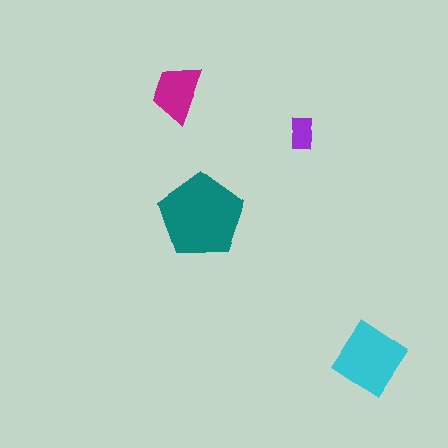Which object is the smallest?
The purple rectangle.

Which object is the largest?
The teal pentagon.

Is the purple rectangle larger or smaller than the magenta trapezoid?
Smaller.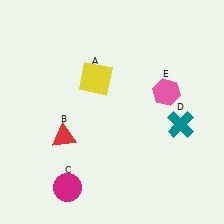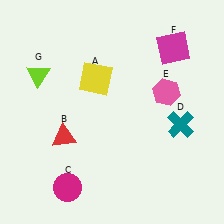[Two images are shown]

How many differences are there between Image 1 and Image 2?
There are 2 differences between the two images.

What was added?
A magenta square (F), a lime triangle (G) were added in Image 2.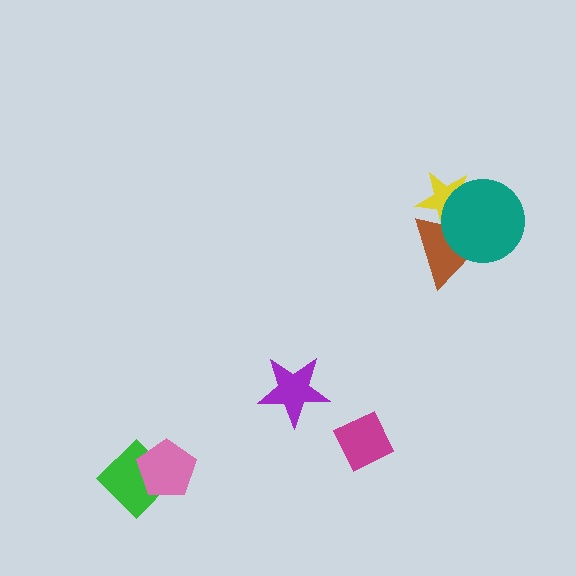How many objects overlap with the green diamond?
1 object overlaps with the green diamond.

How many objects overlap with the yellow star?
2 objects overlap with the yellow star.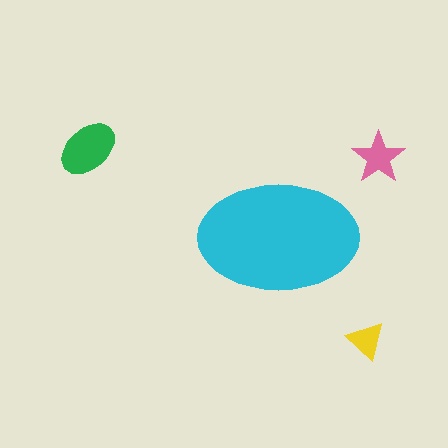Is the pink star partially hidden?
No, the pink star is fully visible.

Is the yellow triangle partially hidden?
No, the yellow triangle is fully visible.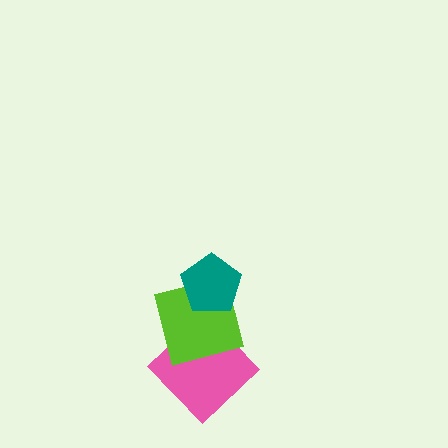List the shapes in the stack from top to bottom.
From top to bottom: the teal pentagon, the lime square, the pink diamond.